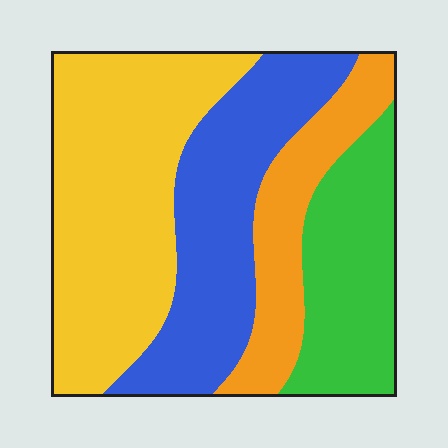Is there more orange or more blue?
Blue.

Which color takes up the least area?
Orange, at roughly 15%.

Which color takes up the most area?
Yellow, at roughly 35%.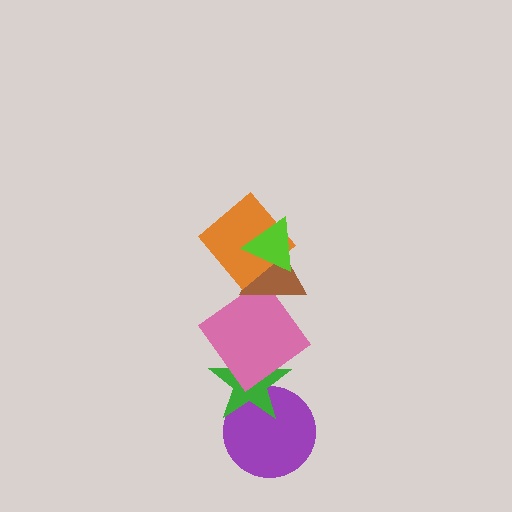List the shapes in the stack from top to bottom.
From top to bottom: the lime triangle, the orange diamond, the brown triangle, the pink diamond, the green star, the purple circle.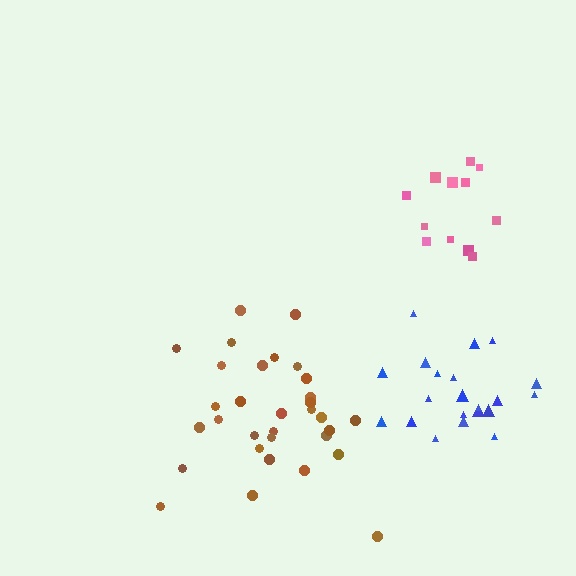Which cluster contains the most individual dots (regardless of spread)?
Brown (32).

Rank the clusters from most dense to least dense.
brown, pink, blue.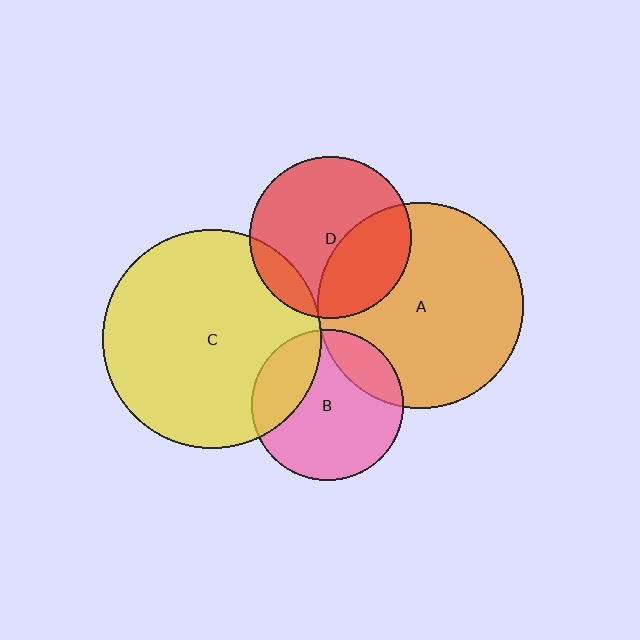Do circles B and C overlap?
Yes.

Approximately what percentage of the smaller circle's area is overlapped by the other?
Approximately 25%.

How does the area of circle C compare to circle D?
Approximately 1.8 times.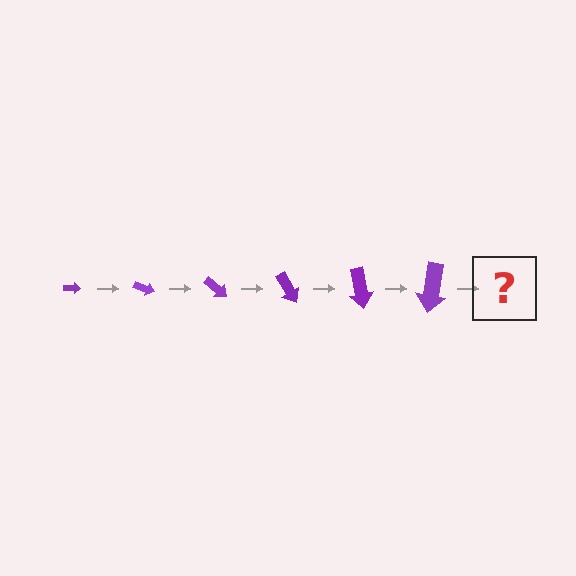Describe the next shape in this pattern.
It should be an arrow, larger than the previous one and rotated 120 degrees from the start.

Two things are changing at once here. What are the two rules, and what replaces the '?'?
The two rules are that the arrow grows larger each step and it rotates 20 degrees each step. The '?' should be an arrow, larger than the previous one and rotated 120 degrees from the start.